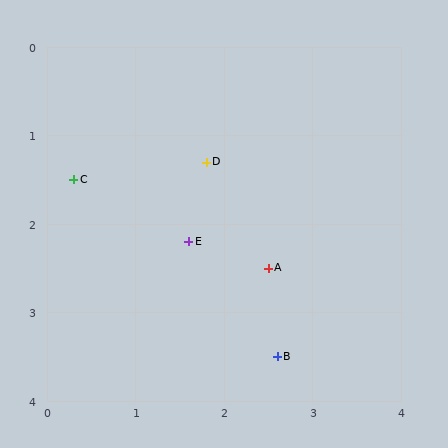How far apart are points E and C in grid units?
Points E and C are about 1.5 grid units apart.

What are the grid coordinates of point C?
Point C is at approximately (0.3, 1.5).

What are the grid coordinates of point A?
Point A is at approximately (2.5, 2.5).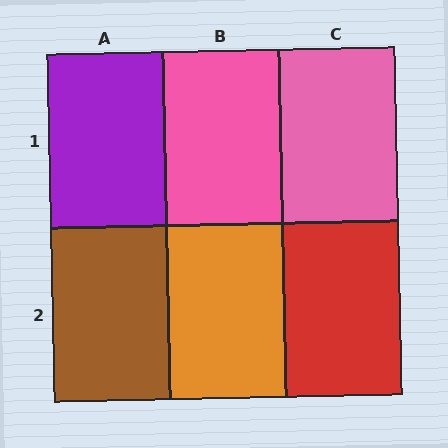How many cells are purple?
1 cell is purple.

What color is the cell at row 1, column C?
Pink.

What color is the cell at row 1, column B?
Pink.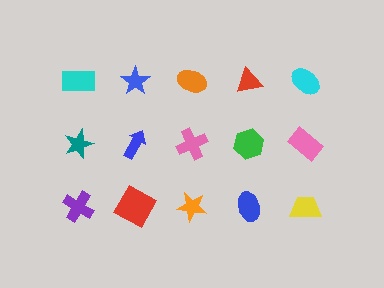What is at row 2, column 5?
A pink rectangle.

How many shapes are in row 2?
5 shapes.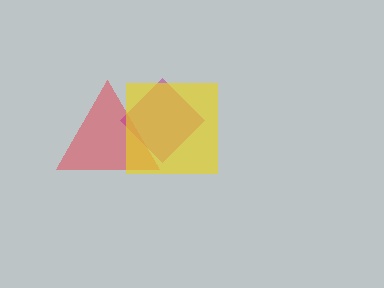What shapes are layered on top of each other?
The layered shapes are: a red triangle, a magenta diamond, a yellow square.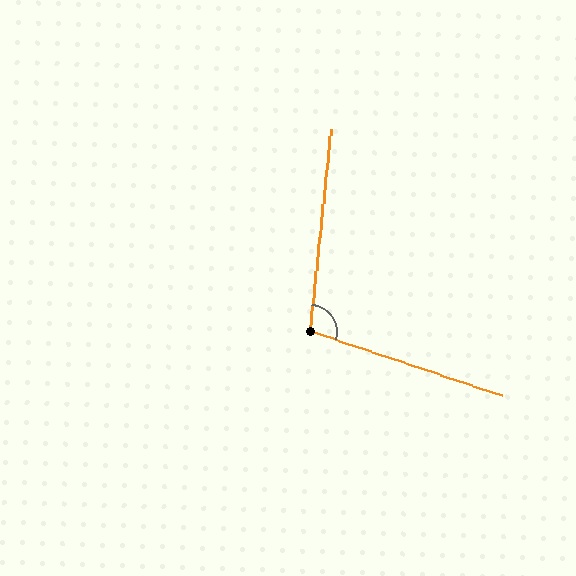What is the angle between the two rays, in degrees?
Approximately 102 degrees.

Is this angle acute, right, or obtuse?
It is obtuse.